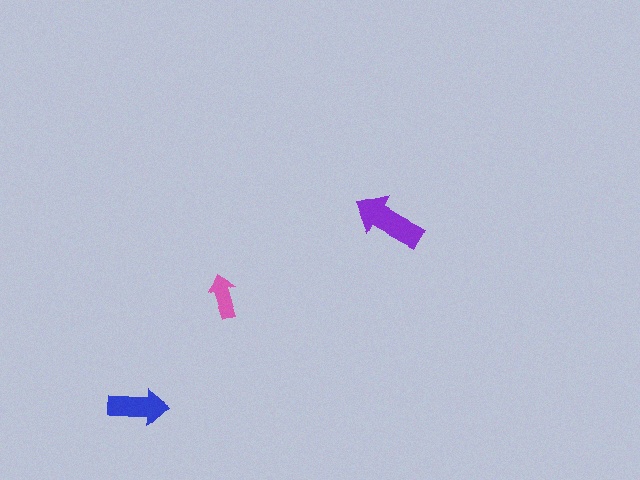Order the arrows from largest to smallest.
the purple one, the blue one, the pink one.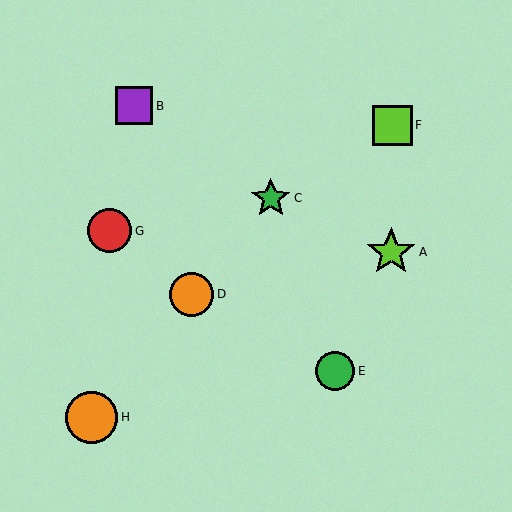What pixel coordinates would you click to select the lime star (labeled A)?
Click at (391, 252) to select the lime star A.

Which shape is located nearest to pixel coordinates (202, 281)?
The orange circle (labeled D) at (192, 294) is nearest to that location.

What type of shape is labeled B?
Shape B is a purple square.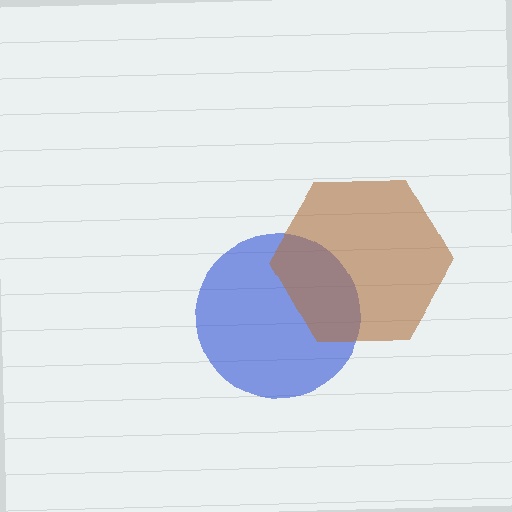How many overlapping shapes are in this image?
There are 2 overlapping shapes in the image.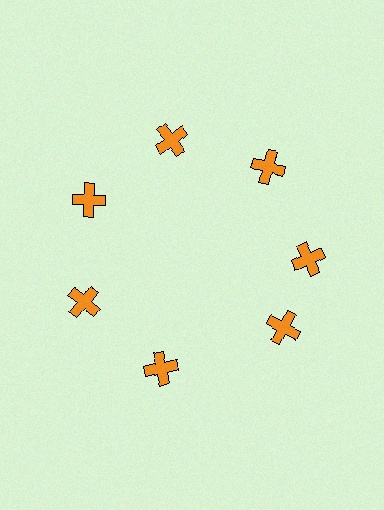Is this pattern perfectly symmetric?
No. The 7 orange crosses are arranged in a ring, but one element near the 5 o'clock position is rotated out of alignment along the ring, breaking the 7-fold rotational symmetry.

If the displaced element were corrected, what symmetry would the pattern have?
It would have 7-fold rotational symmetry — the pattern would map onto itself every 51 degrees.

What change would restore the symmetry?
The symmetry would be restored by rotating it back into even spacing with its neighbors so that all 7 crosses sit at equal angles and equal distance from the center.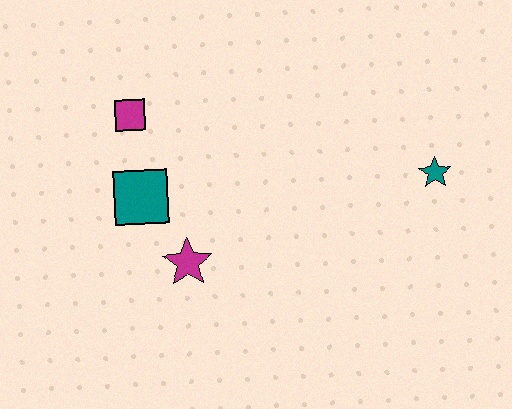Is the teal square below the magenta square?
Yes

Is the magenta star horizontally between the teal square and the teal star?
Yes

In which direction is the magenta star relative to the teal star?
The magenta star is to the left of the teal star.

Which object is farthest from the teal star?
The magenta square is farthest from the teal star.